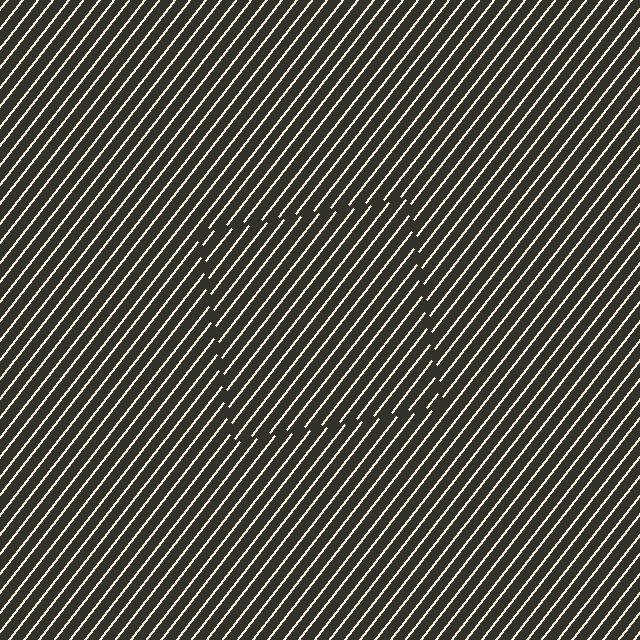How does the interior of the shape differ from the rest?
The interior of the shape contains the same grating, shifted by half a period — the contour is defined by the phase discontinuity where line-ends from the inner and outer gratings abut.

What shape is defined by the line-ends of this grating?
An illusory square. The interior of the shape contains the same grating, shifted by half a period — the contour is defined by the phase discontinuity where line-ends from the inner and outer gratings abut.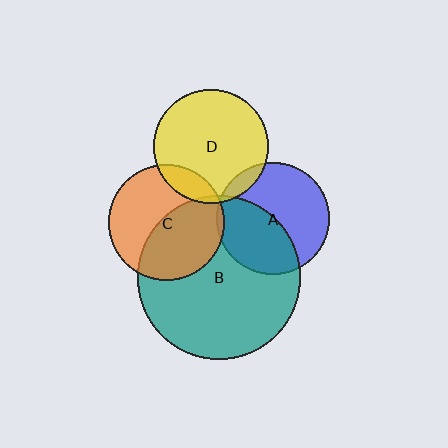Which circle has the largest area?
Circle B (teal).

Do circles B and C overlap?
Yes.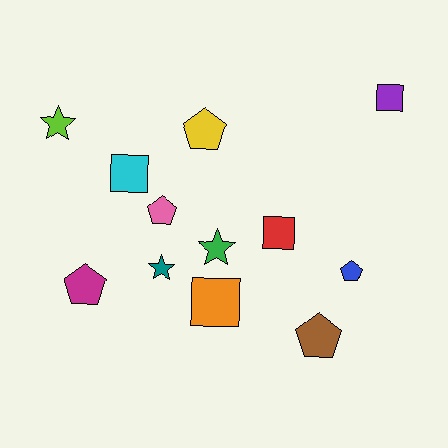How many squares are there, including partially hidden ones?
There are 4 squares.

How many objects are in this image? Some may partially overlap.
There are 12 objects.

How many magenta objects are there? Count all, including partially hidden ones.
There is 1 magenta object.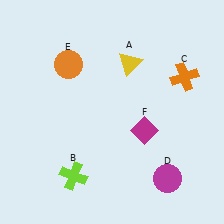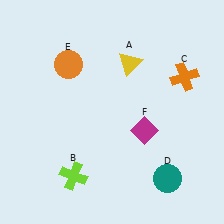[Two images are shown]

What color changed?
The circle (D) changed from magenta in Image 1 to teal in Image 2.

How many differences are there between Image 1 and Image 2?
There is 1 difference between the two images.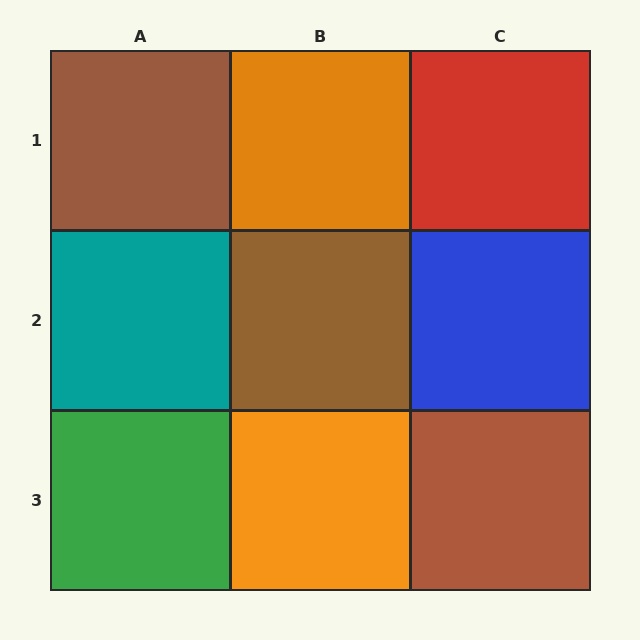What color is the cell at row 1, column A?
Brown.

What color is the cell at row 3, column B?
Orange.